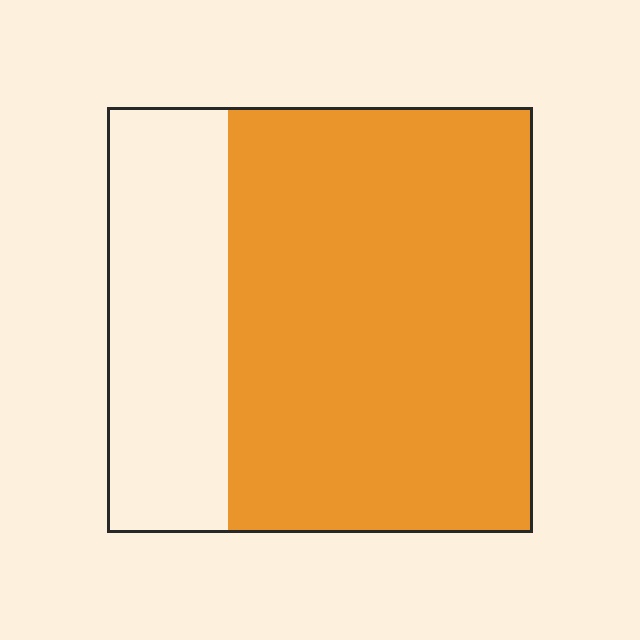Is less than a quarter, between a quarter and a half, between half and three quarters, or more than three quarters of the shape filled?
Between half and three quarters.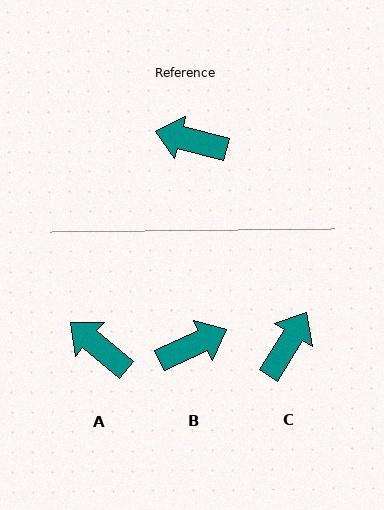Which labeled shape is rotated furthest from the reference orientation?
B, about 141 degrees away.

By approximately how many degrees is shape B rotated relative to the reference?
Approximately 141 degrees clockwise.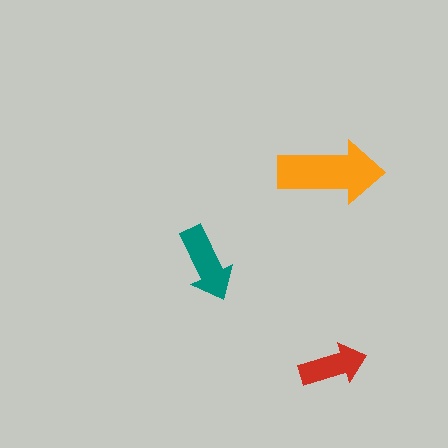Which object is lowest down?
The red arrow is bottommost.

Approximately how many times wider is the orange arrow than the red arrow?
About 1.5 times wider.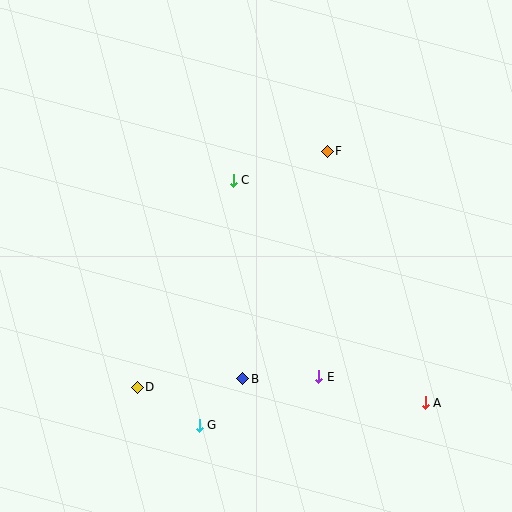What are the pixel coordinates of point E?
Point E is at (319, 377).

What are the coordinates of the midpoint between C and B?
The midpoint between C and B is at (238, 279).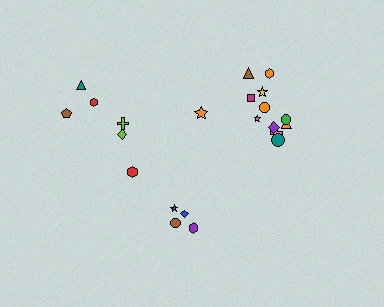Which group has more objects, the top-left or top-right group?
The top-right group.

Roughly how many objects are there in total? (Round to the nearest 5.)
Roughly 20 objects in total.